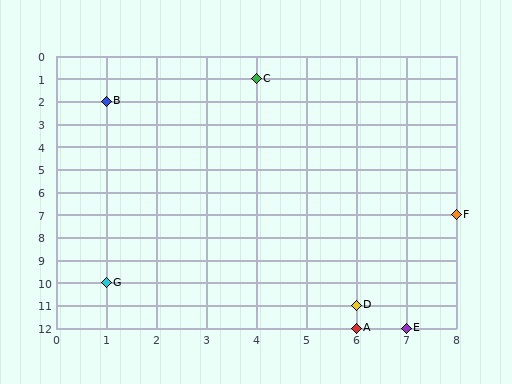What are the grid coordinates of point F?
Point F is at grid coordinates (8, 7).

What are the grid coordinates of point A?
Point A is at grid coordinates (6, 12).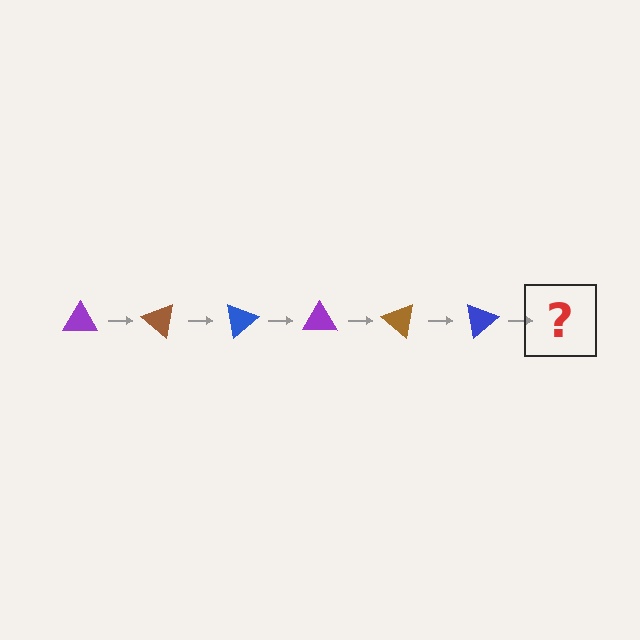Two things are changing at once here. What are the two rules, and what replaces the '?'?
The two rules are that it rotates 40 degrees each step and the color cycles through purple, brown, and blue. The '?' should be a purple triangle, rotated 240 degrees from the start.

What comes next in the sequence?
The next element should be a purple triangle, rotated 240 degrees from the start.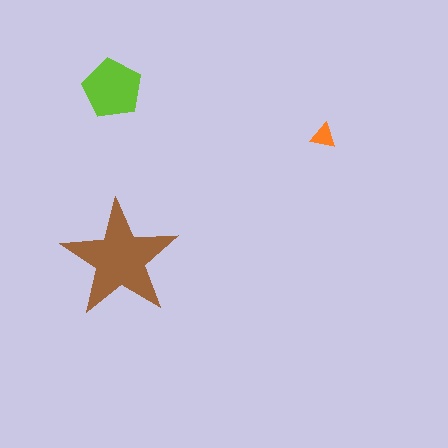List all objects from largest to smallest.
The brown star, the lime pentagon, the orange triangle.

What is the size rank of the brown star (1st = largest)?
1st.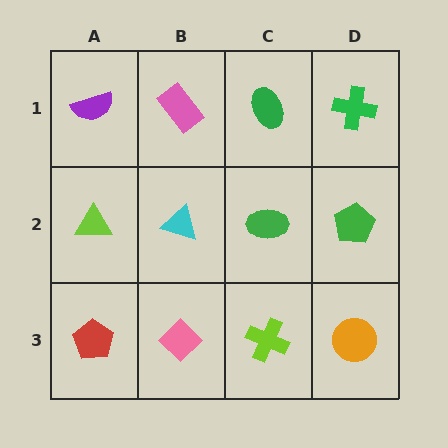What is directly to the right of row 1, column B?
A green ellipse.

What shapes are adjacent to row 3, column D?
A green pentagon (row 2, column D), a lime cross (row 3, column C).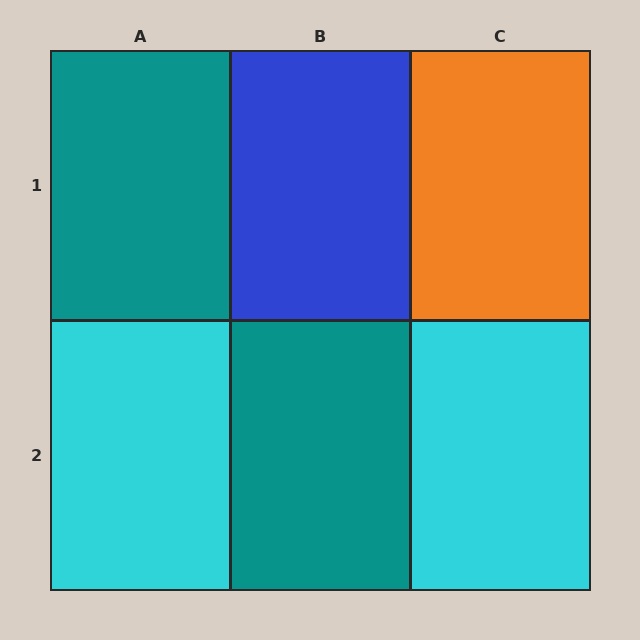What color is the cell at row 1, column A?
Teal.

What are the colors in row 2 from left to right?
Cyan, teal, cyan.